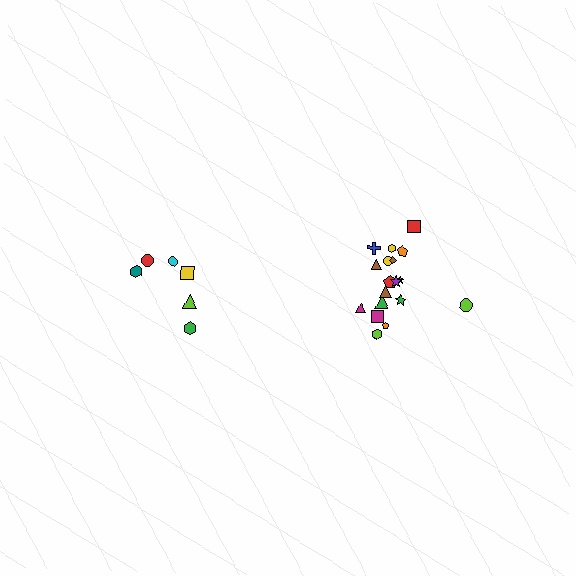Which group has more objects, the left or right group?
The right group.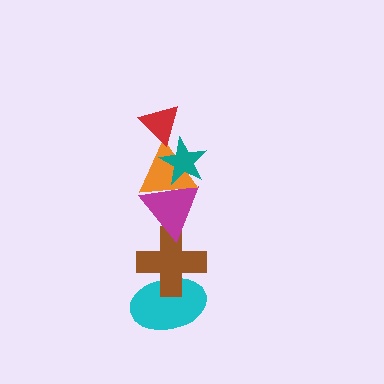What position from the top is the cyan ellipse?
The cyan ellipse is 6th from the top.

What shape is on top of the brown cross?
The magenta triangle is on top of the brown cross.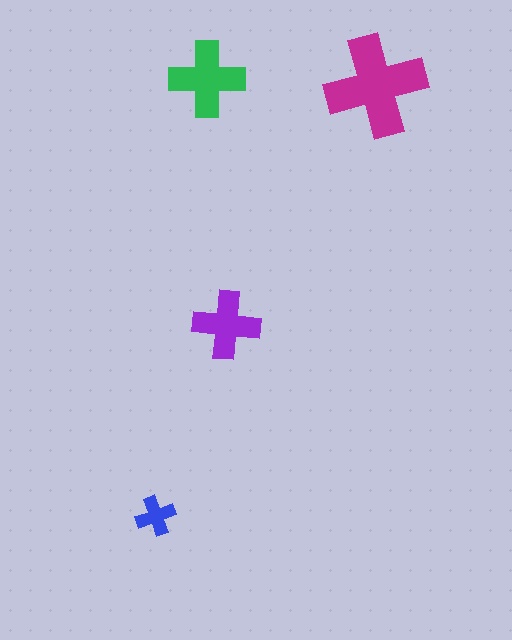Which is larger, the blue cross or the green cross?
The green one.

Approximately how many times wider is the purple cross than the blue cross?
About 1.5 times wider.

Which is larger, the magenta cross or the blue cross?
The magenta one.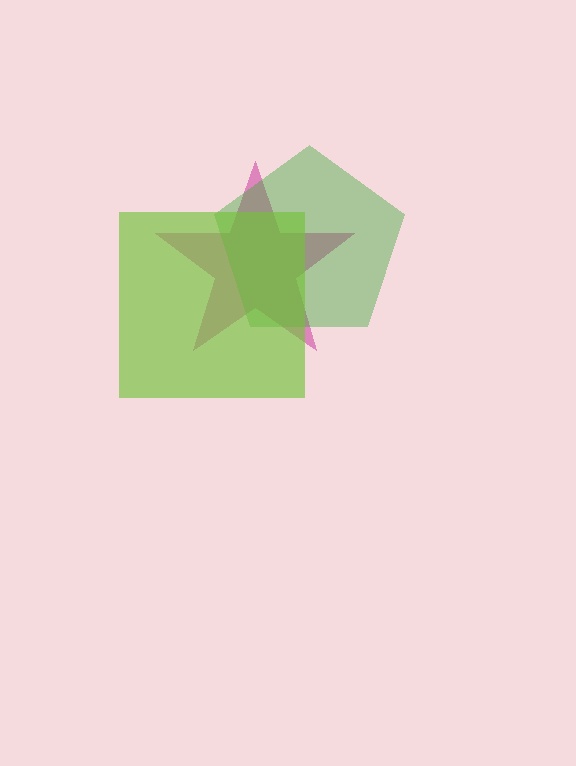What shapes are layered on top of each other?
The layered shapes are: a magenta star, a green pentagon, a lime square.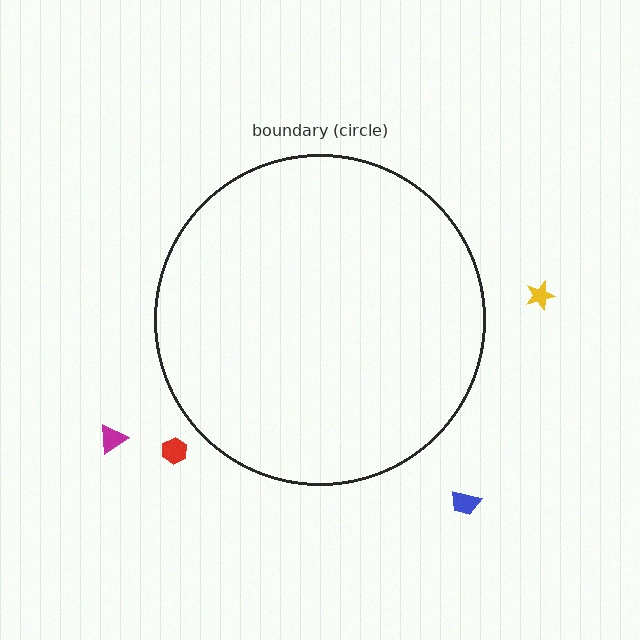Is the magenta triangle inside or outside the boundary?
Outside.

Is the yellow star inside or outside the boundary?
Outside.